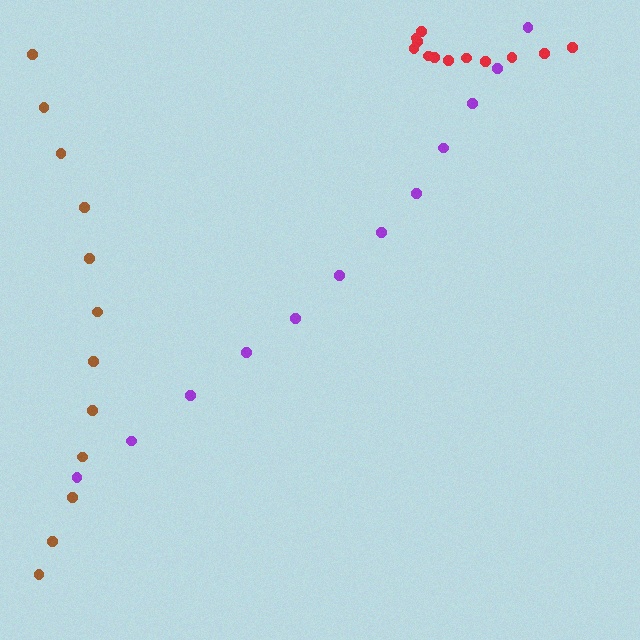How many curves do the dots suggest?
There are 3 distinct paths.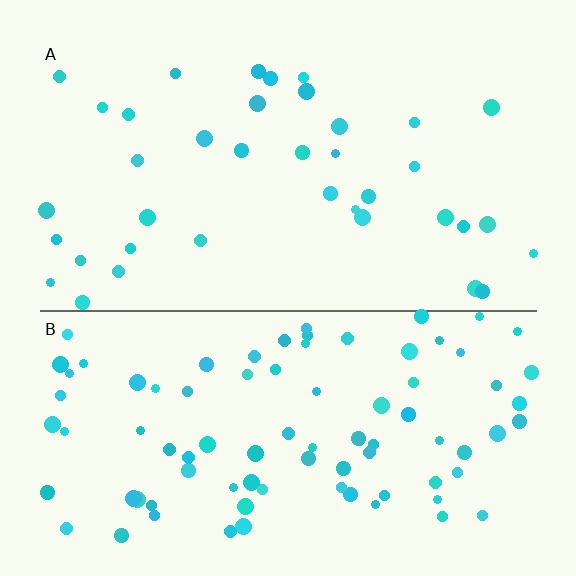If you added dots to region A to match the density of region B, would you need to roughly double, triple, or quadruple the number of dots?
Approximately double.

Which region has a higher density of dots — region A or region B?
B (the bottom).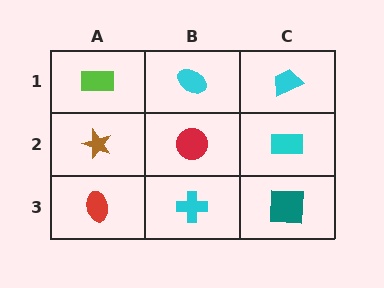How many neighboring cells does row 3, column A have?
2.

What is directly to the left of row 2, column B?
A brown star.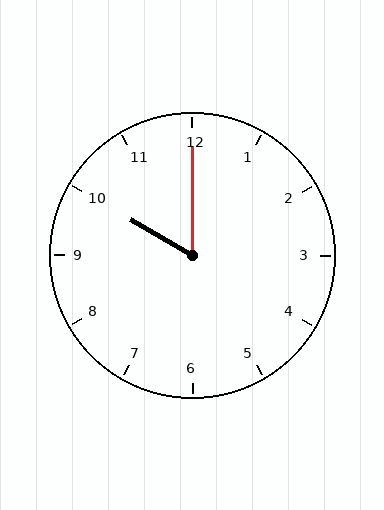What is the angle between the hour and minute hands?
Approximately 60 degrees.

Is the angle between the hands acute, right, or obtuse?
It is acute.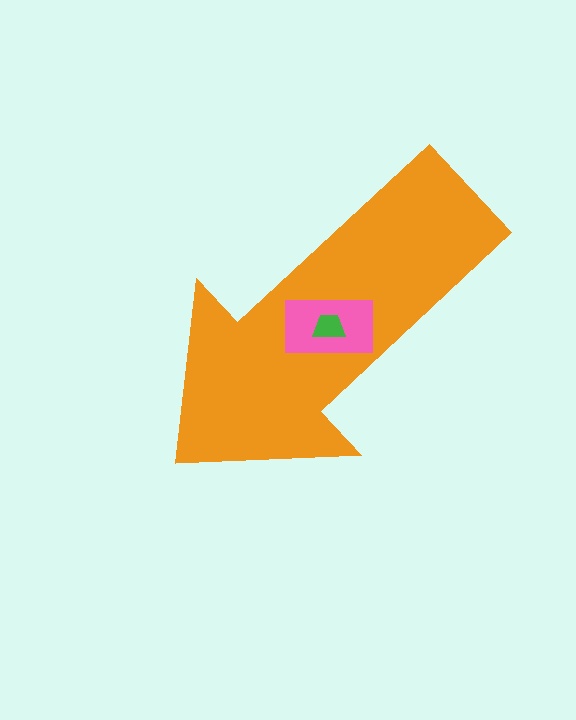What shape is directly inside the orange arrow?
The pink rectangle.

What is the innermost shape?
The green trapezoid.